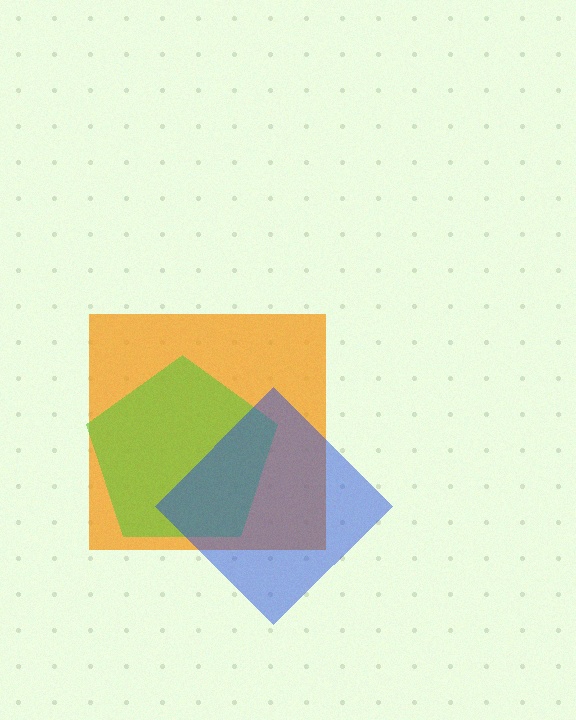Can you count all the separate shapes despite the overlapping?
Yes, there are 3 separate shapes.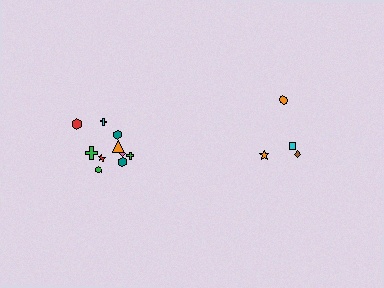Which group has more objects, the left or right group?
The left group.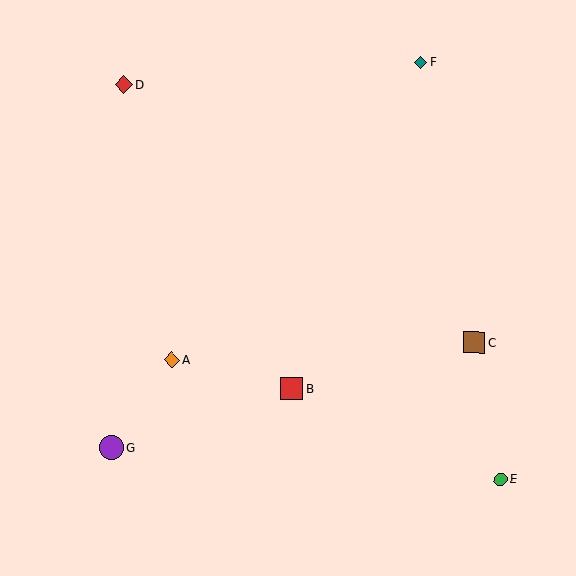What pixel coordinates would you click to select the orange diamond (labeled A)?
Click at (172, 360) to select the orange diamond A.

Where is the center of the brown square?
The center of the brown square is at (474, 342).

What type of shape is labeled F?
Shape F is a teal diamond.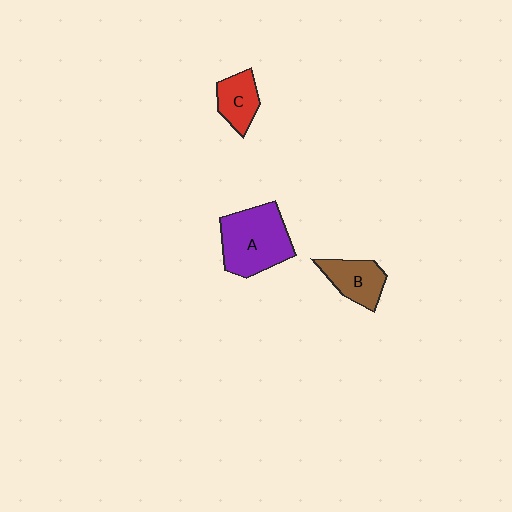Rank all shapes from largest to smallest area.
From largest to smallest: A (purple), B (brown), C (red).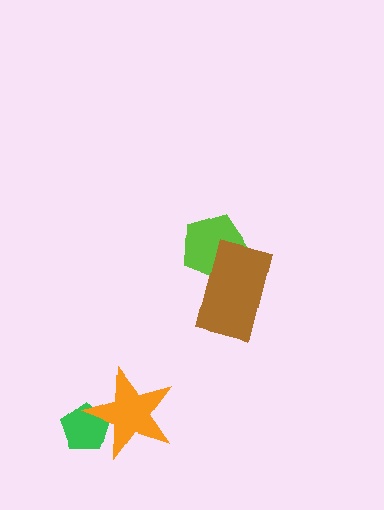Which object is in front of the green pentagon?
The orange star is in front of the green pentagon.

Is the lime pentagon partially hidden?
Yes, it is partially covered by another shape.